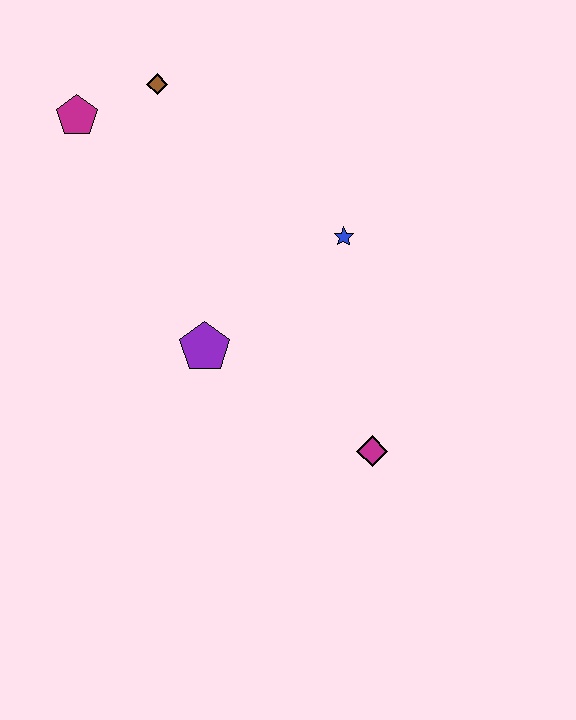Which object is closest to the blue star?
The purple pentagon is closest to the blue star.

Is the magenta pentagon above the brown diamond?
No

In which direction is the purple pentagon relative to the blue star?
The purple pentagon is to the left of the blue star.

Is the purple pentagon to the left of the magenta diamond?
Yes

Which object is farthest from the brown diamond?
The magenta diamond is farthest from the brown diamond.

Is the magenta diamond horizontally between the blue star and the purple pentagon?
No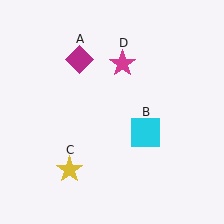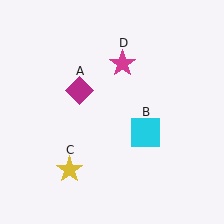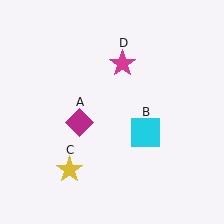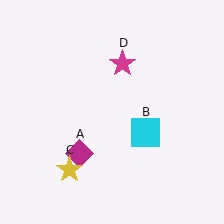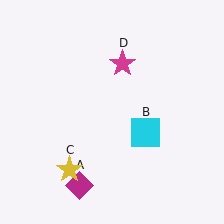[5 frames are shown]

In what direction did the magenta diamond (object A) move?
The magenta diamond (object A) moved down.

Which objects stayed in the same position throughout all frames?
Cyan square (object B) and yellow star (object C) and magenta star (object D) remained stationary.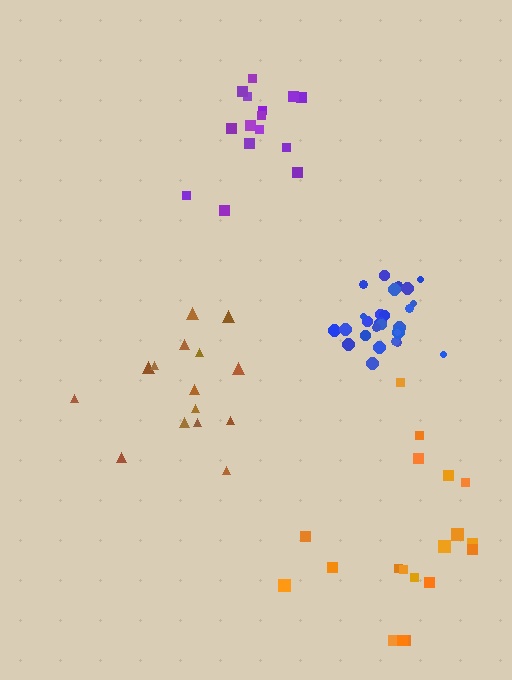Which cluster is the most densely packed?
Blue.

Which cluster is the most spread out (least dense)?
Orange.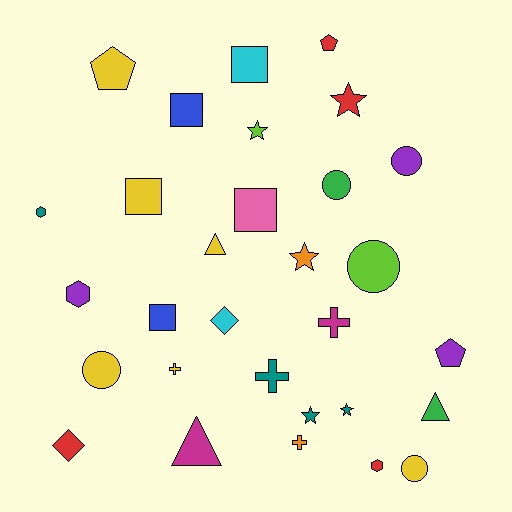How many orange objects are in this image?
There are 2 orange objects.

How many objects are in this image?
There are 30 objects.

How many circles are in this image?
There are 5 circles.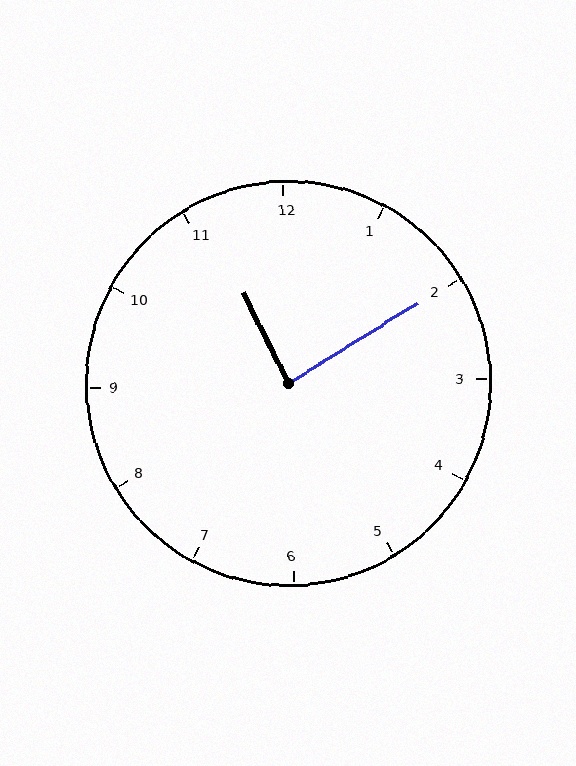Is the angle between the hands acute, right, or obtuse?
It is right.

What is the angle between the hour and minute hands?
Approximately 85 degrees.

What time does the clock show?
11:10.